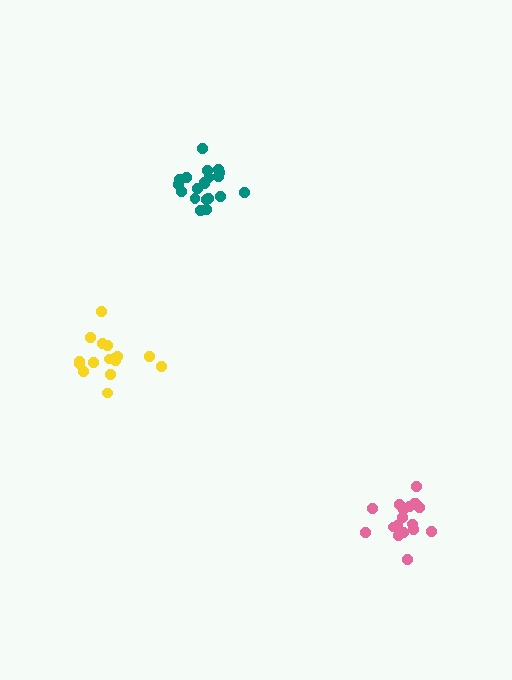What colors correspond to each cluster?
The clusters are colored: pink, teal, yellow.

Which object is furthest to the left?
The yellow cluster is leftmost.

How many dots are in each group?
Group 1: 18 dots, Group 2: 20 dots, Group 3: 16 dots (54 total).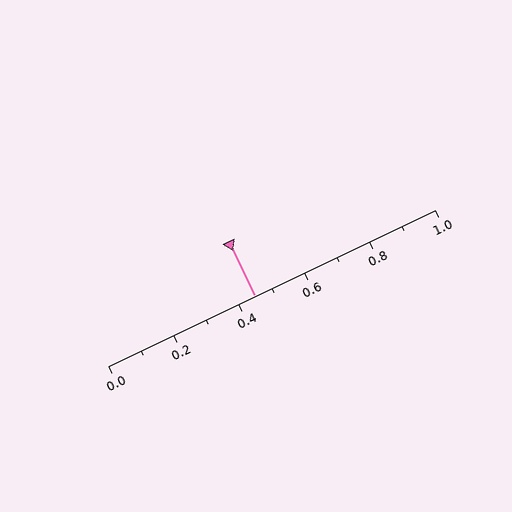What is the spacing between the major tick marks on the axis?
The major ticks are spaced 0.2 apart.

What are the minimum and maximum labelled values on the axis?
The axis runs from 0.0 to 1.0.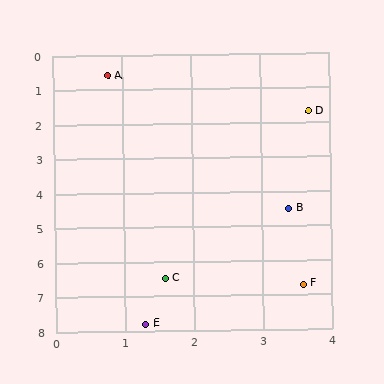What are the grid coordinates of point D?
Point D is at approximately (3.7, 1.7).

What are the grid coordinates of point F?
Point F is at approximately (3.6, 6.7).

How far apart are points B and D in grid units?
Points B and D are about 2.8 grid units apart.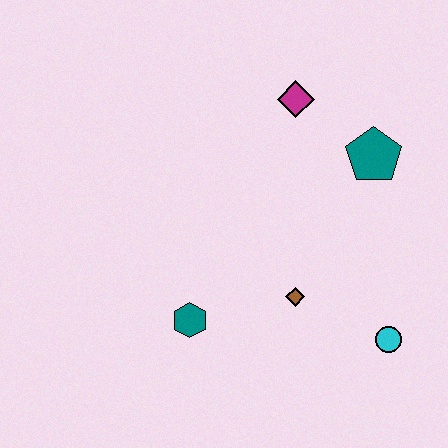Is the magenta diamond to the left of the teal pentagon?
Yes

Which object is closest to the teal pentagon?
The magenta diamond is closest to the teal pentagon.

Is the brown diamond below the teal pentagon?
Yes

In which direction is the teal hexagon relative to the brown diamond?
The teal hexagon is to the left of the brown diamond.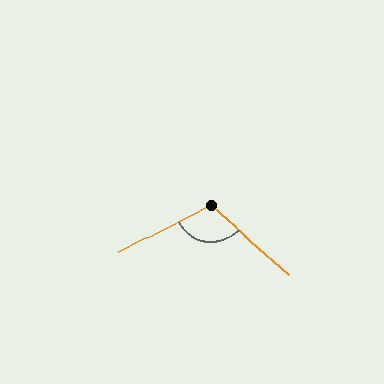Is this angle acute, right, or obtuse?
It is obtuse.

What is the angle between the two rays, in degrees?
Approximately 112 degrees.